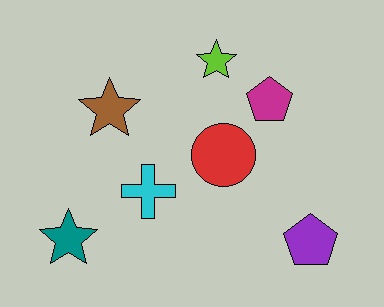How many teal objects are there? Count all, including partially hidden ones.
There is 1 teal object.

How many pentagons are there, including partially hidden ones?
There are 2 pentagons.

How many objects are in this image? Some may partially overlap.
There are 7 objects.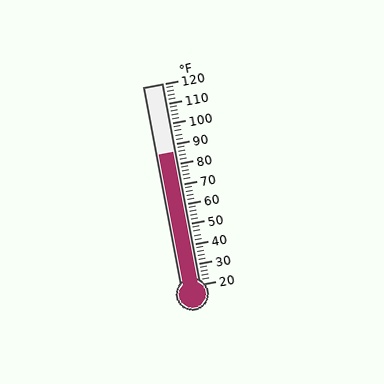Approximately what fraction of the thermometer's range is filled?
The thermometer is filled to approximately 65% of its range.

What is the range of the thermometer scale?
The thermometer scale ranges from 20°F to 120°F.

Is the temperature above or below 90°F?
The temperature is below 90°F.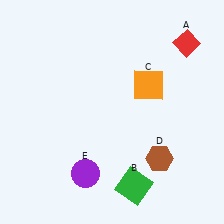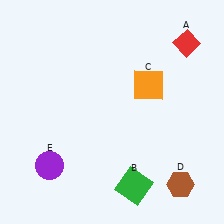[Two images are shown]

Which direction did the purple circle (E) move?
The purple circle (E) moved left.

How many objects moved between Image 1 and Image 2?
2 objects moved between the two images.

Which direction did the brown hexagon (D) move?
The brown hexagon (D) moved down.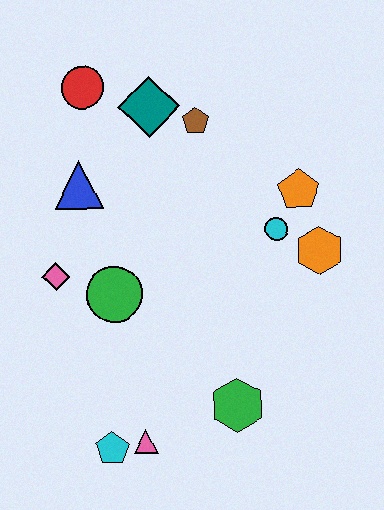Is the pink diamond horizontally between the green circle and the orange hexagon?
No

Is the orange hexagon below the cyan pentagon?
No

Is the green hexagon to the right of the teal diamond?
Yes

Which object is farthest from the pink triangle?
The red circle is farthest from the pink triangle.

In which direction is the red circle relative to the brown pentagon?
The red circle is to the left of the brown pentagon.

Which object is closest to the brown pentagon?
The teal diamond is closest to the brown pentagon.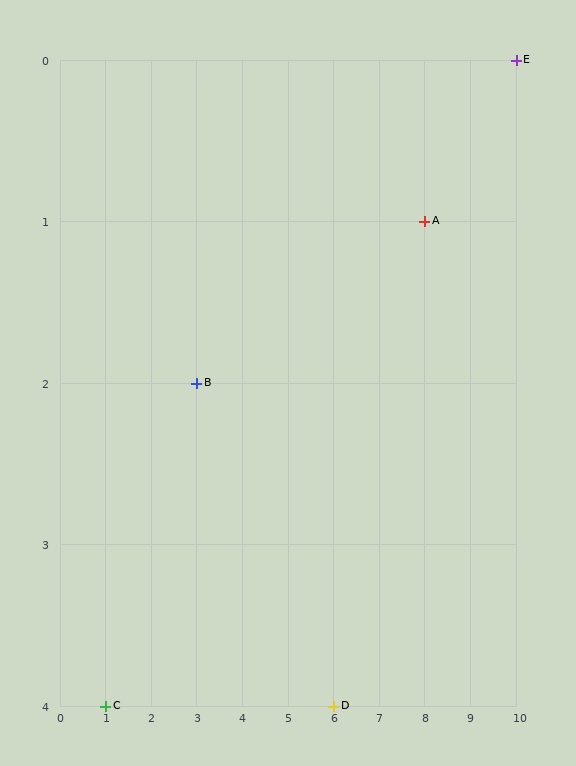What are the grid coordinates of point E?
Point E is at grid coordinates (10, 0).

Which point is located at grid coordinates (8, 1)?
Point A is at (8, 1).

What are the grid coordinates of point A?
Point A is at grid coordinates (8, 1).